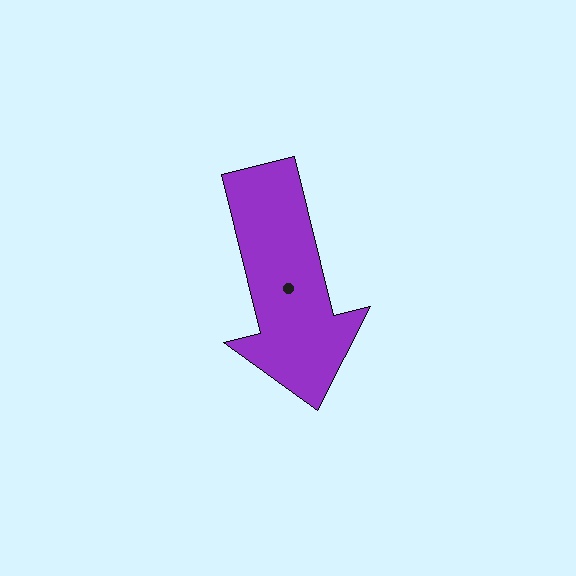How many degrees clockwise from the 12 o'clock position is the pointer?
Approximately 166 degrees.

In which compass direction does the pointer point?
South.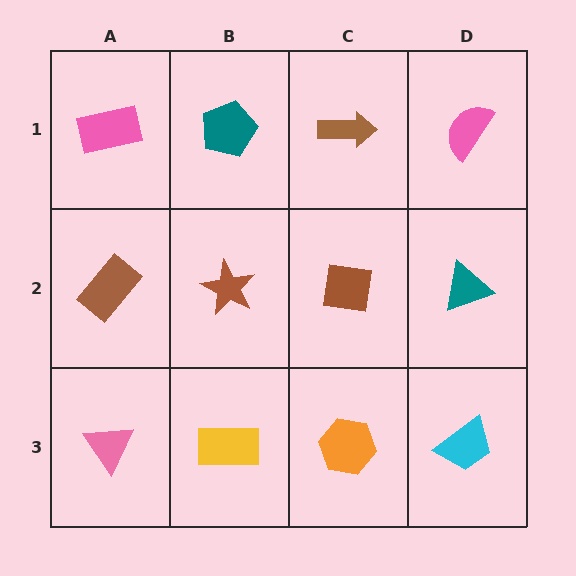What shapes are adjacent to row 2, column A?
A pink rectangle (row 1, column A), a pink triangle (row 3, column A), a brown star (row 2, column B).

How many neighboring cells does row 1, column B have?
3.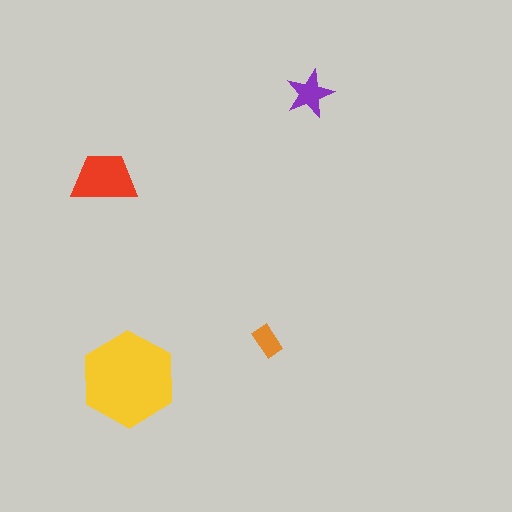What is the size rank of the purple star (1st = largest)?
3rd.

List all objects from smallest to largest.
The orange rectangle, the purple star, the red trapezoid, the yellow hexagon.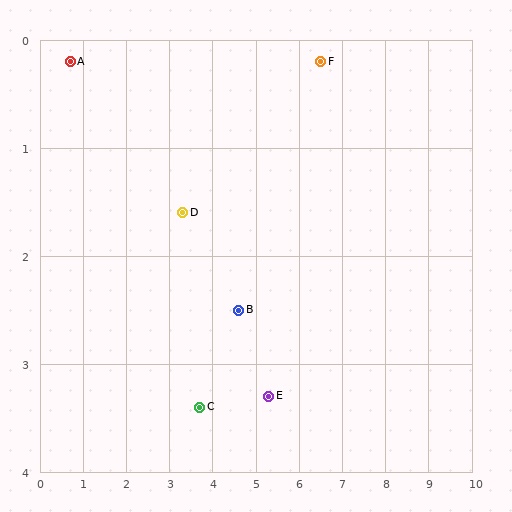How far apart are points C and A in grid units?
Points C and A are about 4.4 grid units apart.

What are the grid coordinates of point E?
Point E is at approximately (5.3, 3.3).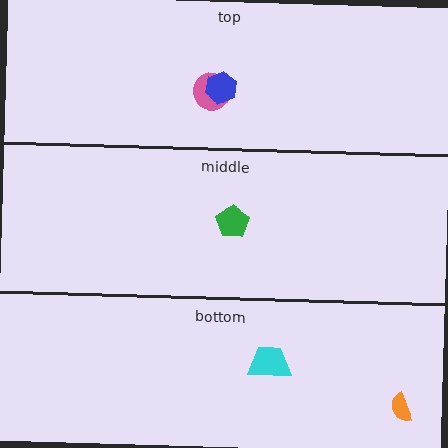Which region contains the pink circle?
The top region.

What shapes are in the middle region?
The green pentagon.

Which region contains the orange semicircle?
The bottom region.